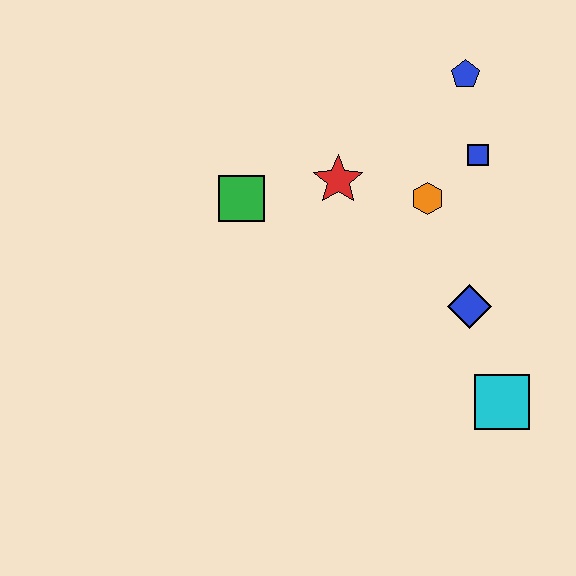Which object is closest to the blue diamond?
The cyan square is closest to the blue diamond.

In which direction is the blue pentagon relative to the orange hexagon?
The blue pentagon is above the orange hexagon.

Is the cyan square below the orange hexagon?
Yes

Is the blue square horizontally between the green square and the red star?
No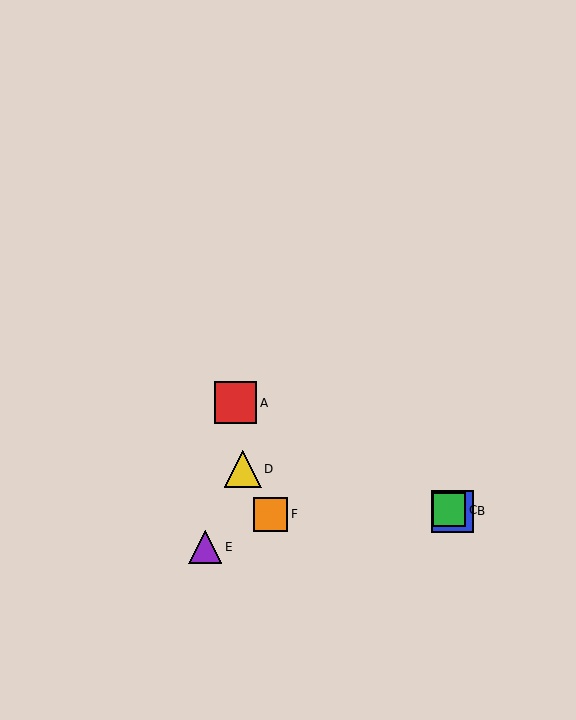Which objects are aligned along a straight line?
Objects A, B, C are aligned along a straight line.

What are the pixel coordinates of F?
Object F is at (271, 514).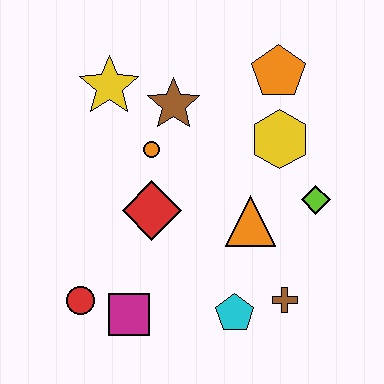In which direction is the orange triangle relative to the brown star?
The orange triangle is below the brown star.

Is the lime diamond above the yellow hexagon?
No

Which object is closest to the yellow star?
The brown star is closest to the yellow star.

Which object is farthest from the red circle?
The orange pentagon is farthest from the red circle.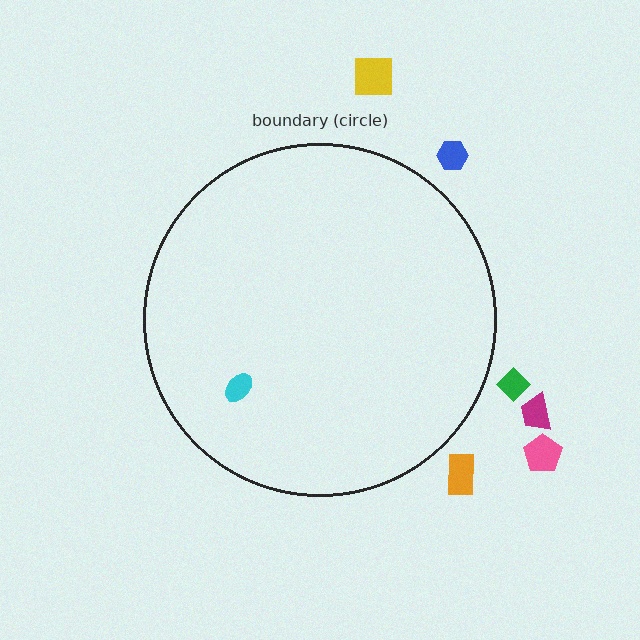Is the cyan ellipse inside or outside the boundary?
Inside.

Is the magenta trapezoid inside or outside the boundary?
Outside.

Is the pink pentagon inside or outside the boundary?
Outside.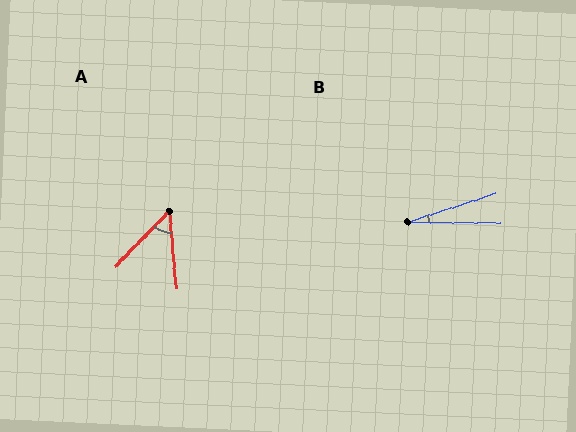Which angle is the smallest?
B, at approximately 18 degrees.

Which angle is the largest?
A, at approximately 49 degrees.